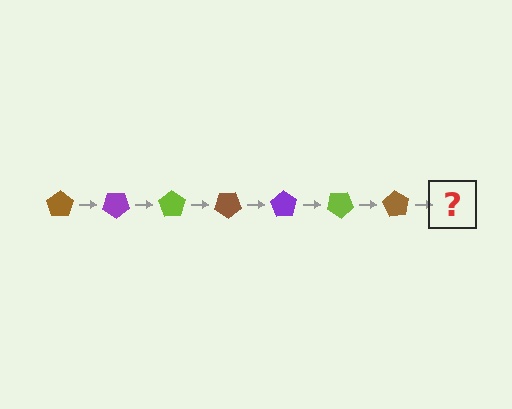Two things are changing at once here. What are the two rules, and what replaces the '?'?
The two rules are that it rotates 35 degrees each step and the color cycles through brown, purple, and lime. The '?' should be a purple pentagon, rotated 245 degrees from the start.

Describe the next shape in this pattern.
It should be a purple pentagon, rotated 245 degrees from the start.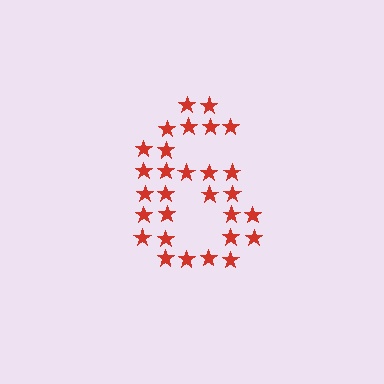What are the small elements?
The small elements are stars.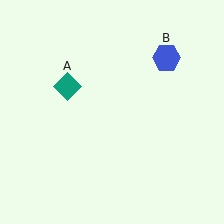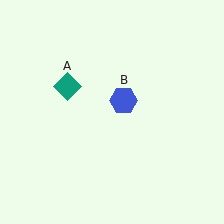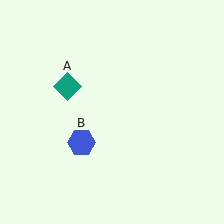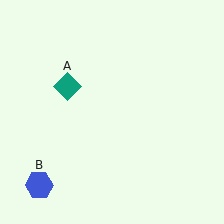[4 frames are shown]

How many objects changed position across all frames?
1 object changed position: blue hexagon (object B).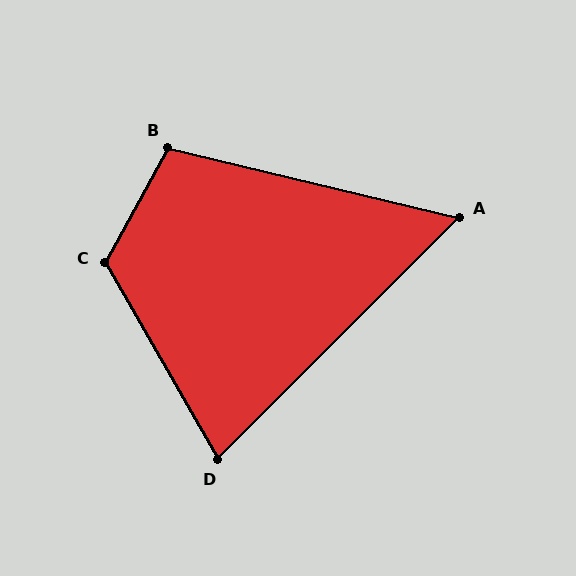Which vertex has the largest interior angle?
C, at approximately 122 degrees.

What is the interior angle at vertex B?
Approximately 105 degrees (obtuse).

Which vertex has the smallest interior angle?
A, at approximately 58 degrees.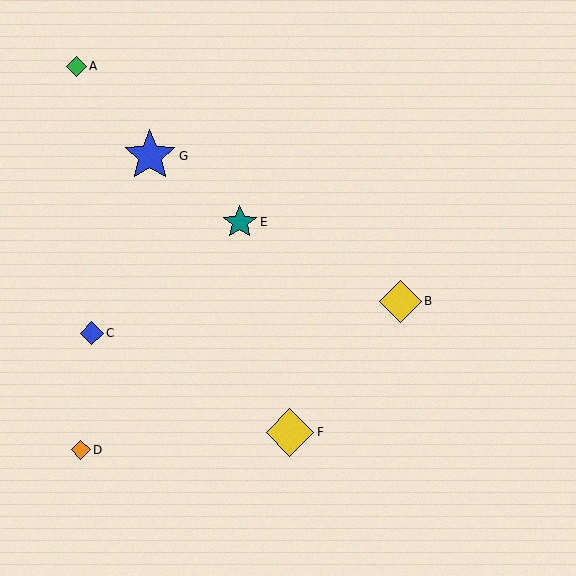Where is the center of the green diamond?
The center of the green diamond is at (76, 66).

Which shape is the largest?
The blue star (labeled G) is the largest.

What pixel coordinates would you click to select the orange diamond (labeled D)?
Click at (81, 450) to select the orange diamond D.